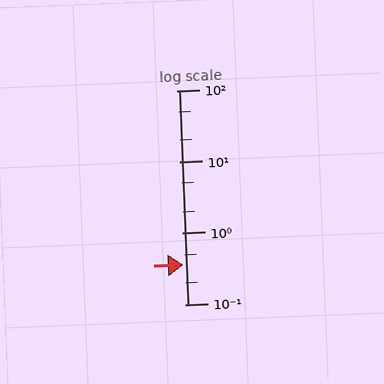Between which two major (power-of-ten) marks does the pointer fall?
The pointer is between 0.1 and 1.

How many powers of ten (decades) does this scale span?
The scale spans 3 decades, from 0.1 to 100.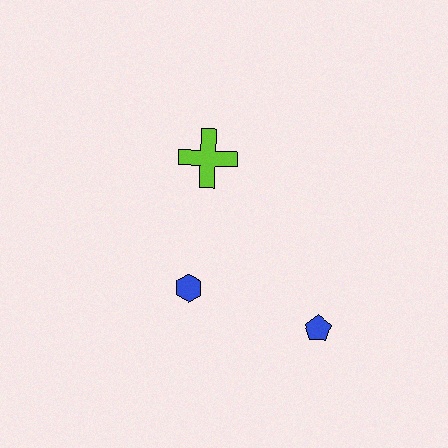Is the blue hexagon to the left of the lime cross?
Yes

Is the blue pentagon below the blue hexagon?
Yes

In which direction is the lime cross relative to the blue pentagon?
The lime cross is above the blue pentagon.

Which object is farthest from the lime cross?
The blue pentagon is farthest from the lime cross.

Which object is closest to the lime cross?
The blue hexagon is closest to the lime cross.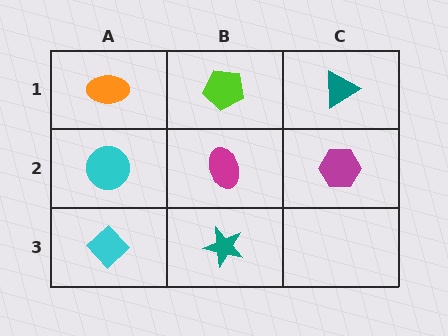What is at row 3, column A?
A cyan diamond.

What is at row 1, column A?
An orange ellipse.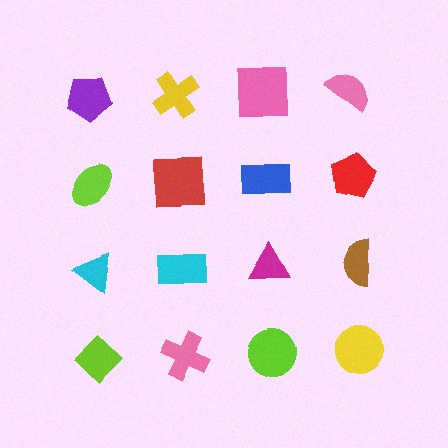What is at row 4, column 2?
A pink cross.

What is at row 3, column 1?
A cyan triangle.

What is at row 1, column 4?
A pink semicircle.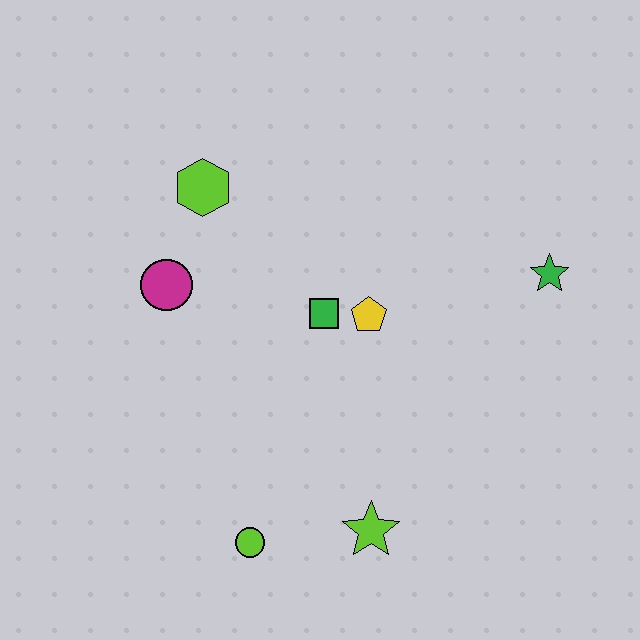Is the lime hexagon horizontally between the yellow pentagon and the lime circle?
No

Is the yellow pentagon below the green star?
Yes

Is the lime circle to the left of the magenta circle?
No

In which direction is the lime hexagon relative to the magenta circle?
The lime hexagon is above the magenta circle.